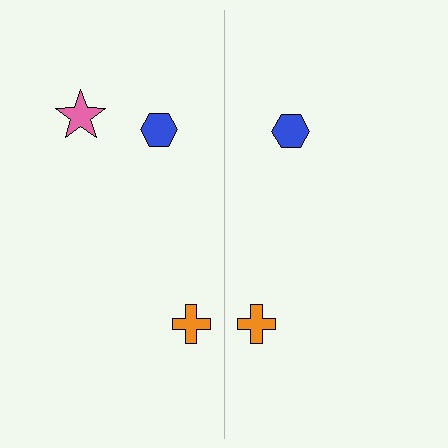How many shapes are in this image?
There are 5 shapes in this image.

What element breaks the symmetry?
A pink star is missing from the right side.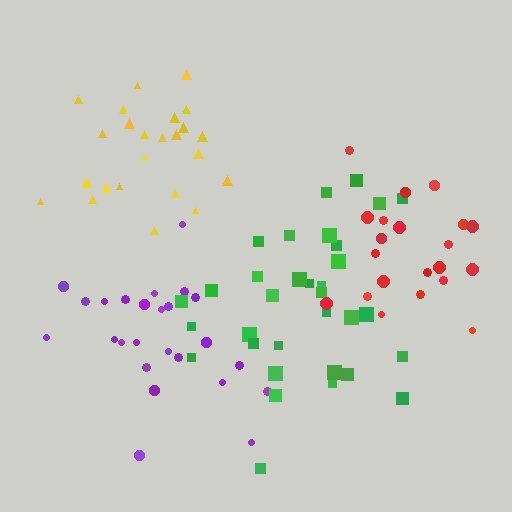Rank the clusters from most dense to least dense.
red, green, yellow, purple.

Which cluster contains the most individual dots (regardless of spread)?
Green (33).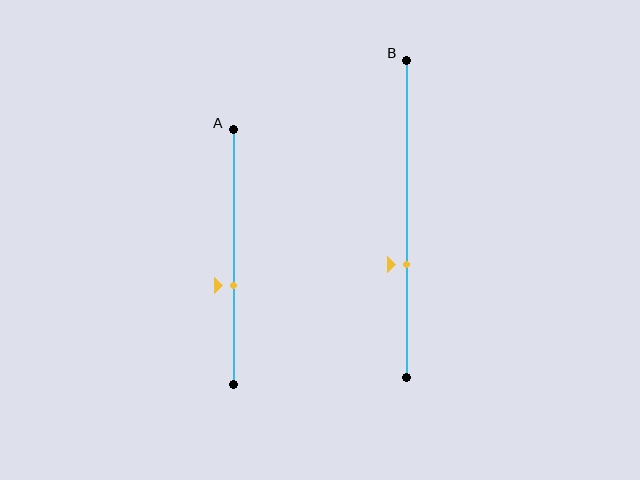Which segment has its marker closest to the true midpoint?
Segment A has its marker closest to the true midpoint.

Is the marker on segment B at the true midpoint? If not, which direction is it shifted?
No, the marker on segment B is shifted downward by about 14% of the segment length.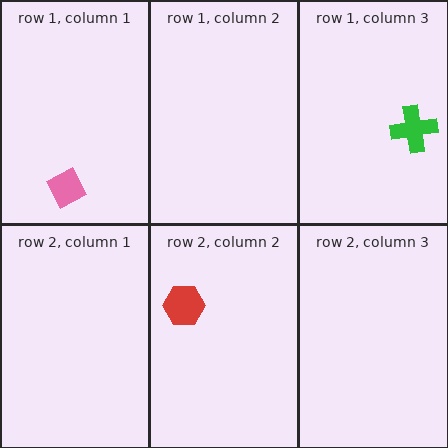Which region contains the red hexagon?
The row 2, column 2 region.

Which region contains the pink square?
The row 1, column 1 region.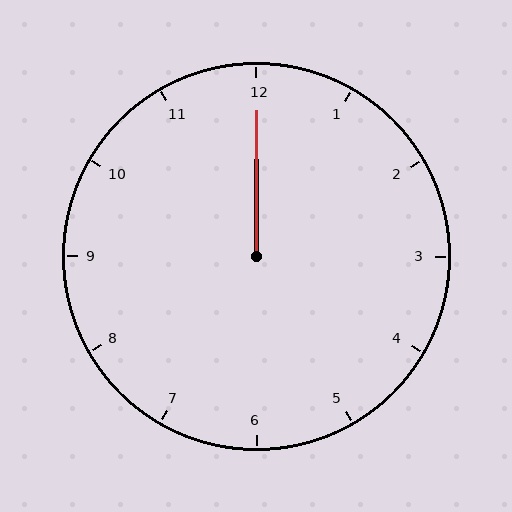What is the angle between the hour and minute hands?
Approximately 0 degrees.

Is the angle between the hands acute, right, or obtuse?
It is acute.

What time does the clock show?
12:00.